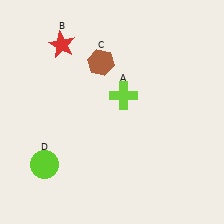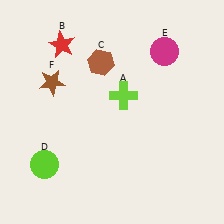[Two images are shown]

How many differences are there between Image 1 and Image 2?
There are 2 differences between the two images.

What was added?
A magenta circle (E), a brown star (F) were added in Image 2.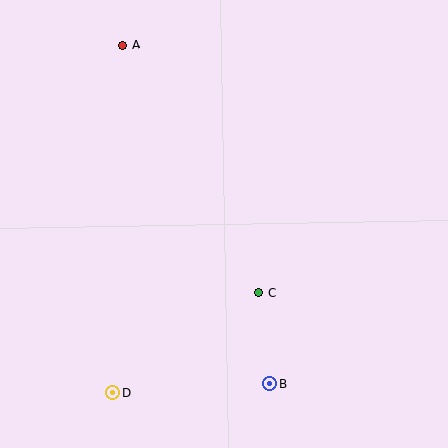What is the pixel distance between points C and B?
The distance between C and B is 92 pixels.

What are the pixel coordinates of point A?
Point A is at (123, 45).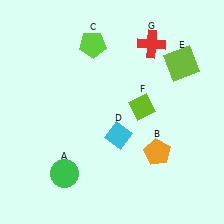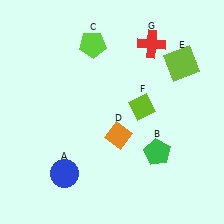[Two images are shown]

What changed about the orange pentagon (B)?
In Image 1, B is orange. In Image 2, it changed to green.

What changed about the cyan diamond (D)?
In Image 1, D is cyan. In Image 2, it changed to orange.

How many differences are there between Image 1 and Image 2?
There are 3 differences between the two images.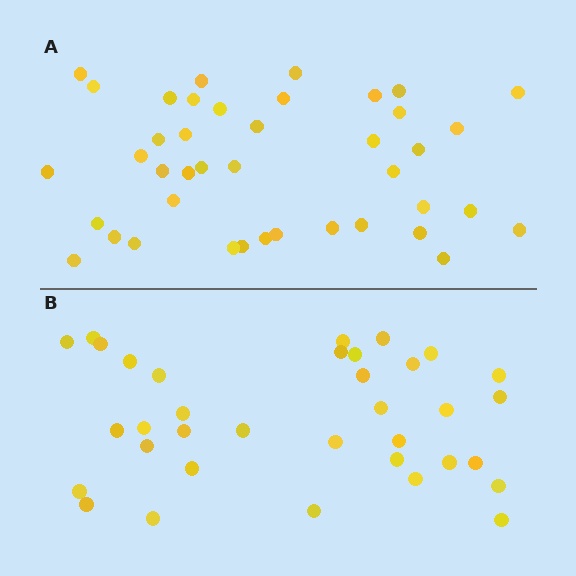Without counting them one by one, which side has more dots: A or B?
Region A (the top region) has more dots.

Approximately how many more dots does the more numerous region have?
Region A has about 6 more dots than region B.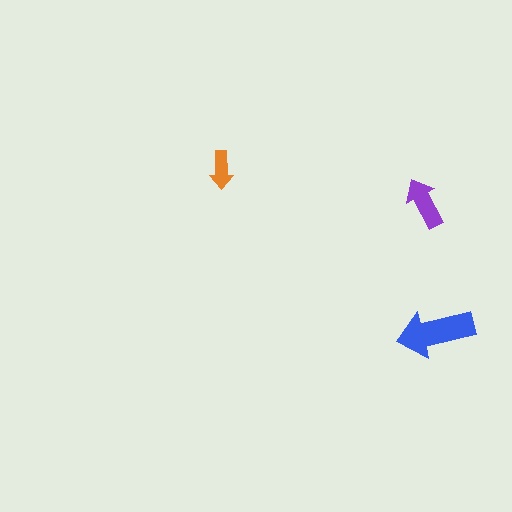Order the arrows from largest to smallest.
the blue one, the purple one, the orange one.